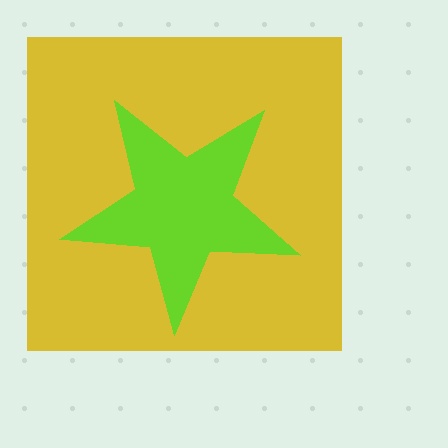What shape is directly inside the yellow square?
The lime star.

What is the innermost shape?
The lime star.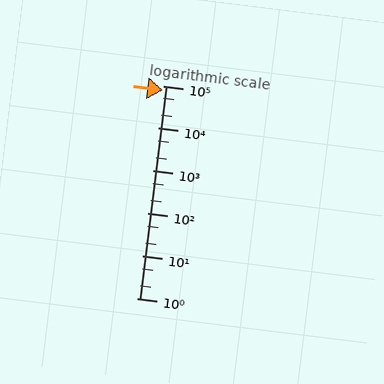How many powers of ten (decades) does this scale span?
The scale spans 5 decades, from 1 to 100000.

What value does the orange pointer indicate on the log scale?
The pointer indicates approximately 80000.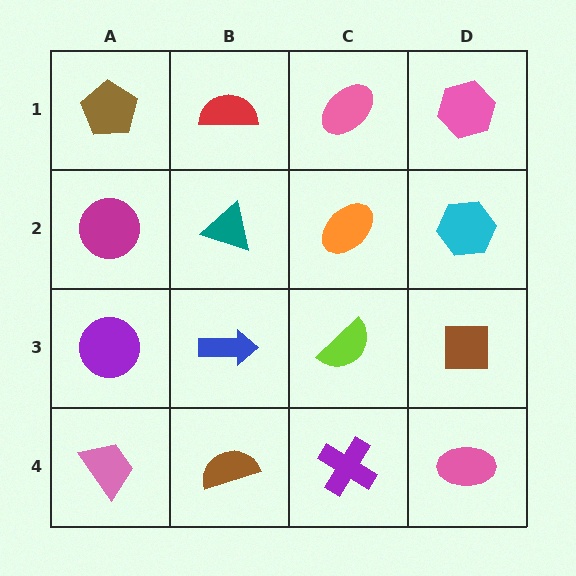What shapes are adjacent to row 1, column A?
A magenta circle (row 2, column A), a red semicircle (row 1, column B).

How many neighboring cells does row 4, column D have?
2.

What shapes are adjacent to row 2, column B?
A red semicircle (row 1, column B), a blue arrow (row 3, column B), a magenta circle (row 2, column A), an orange ellipse (row 2, column C).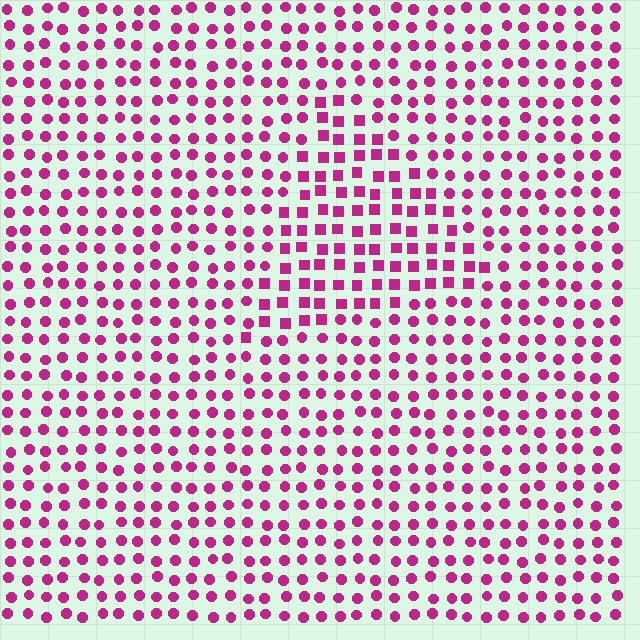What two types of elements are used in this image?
The image uses squares inside the triangle region and circles outside it.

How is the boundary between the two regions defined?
The boundary is defined by a change in element shape: squares inside vs. circles outside. All elements share the same color and spacing.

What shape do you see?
I see a triangle.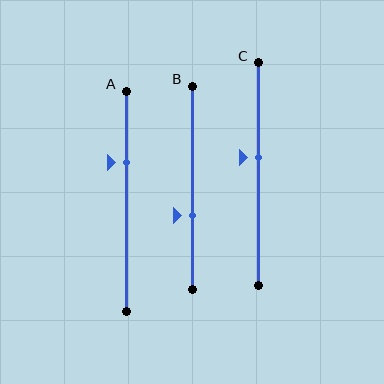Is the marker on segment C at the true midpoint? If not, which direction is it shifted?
No, the marker on segment C is shifted upward by about 7% of the segment length.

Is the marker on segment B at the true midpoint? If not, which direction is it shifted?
No, the marker on segment B is shifted downward by about 13% of the segment length.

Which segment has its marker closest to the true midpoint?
Segment C has its marker closest to the true midpoint.